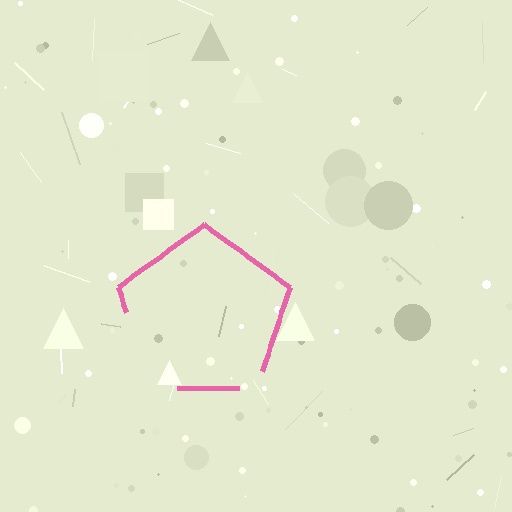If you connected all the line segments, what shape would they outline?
They would outline a pentagon.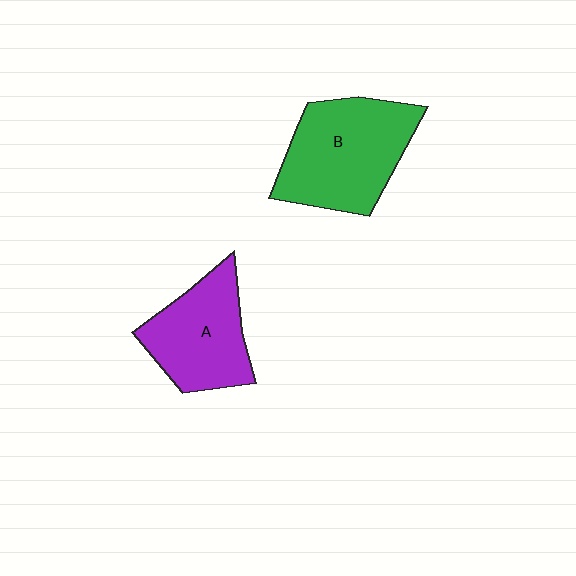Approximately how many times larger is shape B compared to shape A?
Approximately 1.3 times.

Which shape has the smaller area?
Shape A (purple).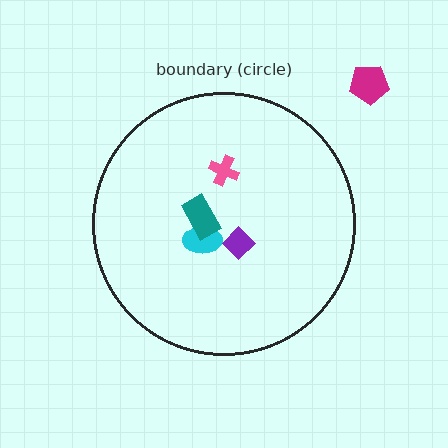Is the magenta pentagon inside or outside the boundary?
Outside.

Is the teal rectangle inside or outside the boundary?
Inside.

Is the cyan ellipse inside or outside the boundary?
Inside.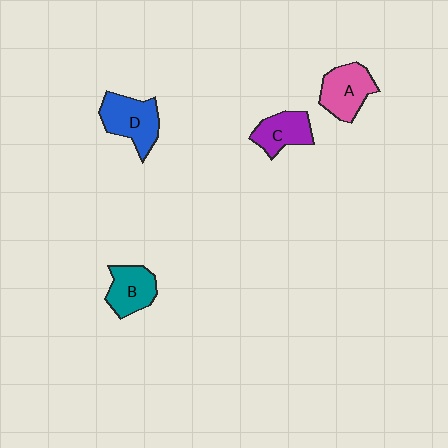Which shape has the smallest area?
Shape C (purple).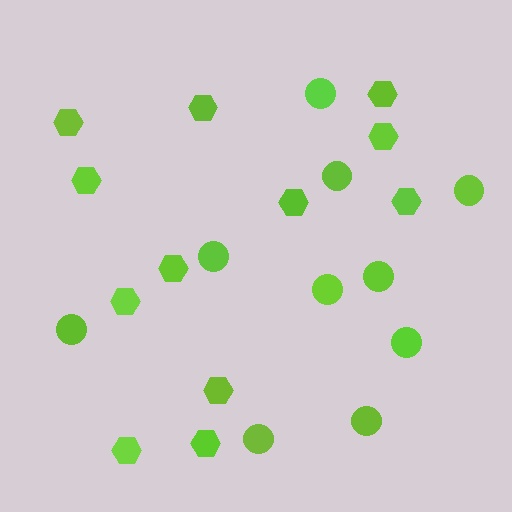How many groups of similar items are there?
There are 2 groups: one group of circles (10) and one group of hexagons (12).